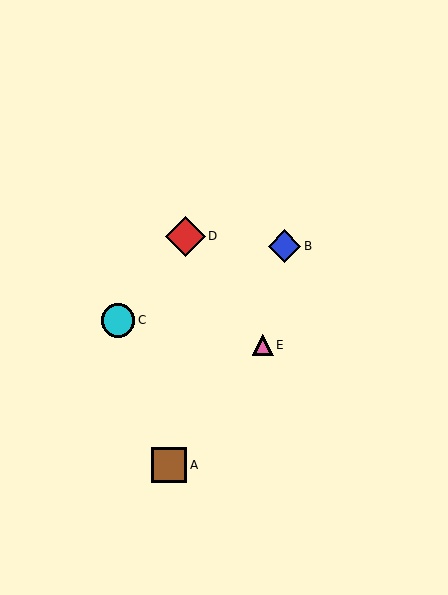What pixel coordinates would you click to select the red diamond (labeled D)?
Click at (185, 236) to select the red diamond D.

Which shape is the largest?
The red diamond (labeled D) is the largest.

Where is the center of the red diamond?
The center of the red diamond is at (185, 236).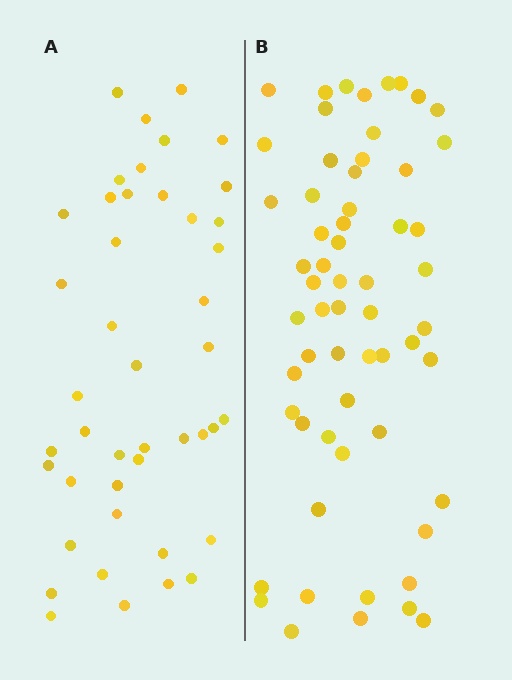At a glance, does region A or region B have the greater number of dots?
Region B (the right region) has more dots.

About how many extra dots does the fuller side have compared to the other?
Region B has approximately 15 more dots than region A.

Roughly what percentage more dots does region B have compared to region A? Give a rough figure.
About 35% more.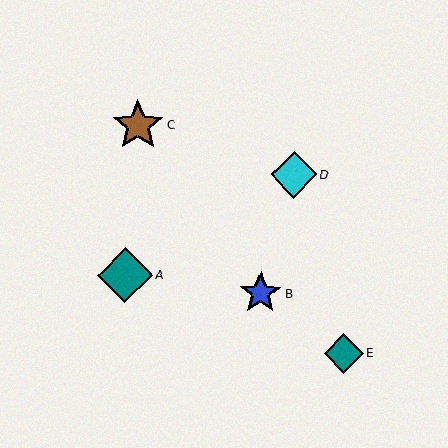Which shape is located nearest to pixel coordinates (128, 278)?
The teal diamond (labeled A) at (125, 275) is nearest to that location.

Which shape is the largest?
The teal diamond (labeled A) is the largest.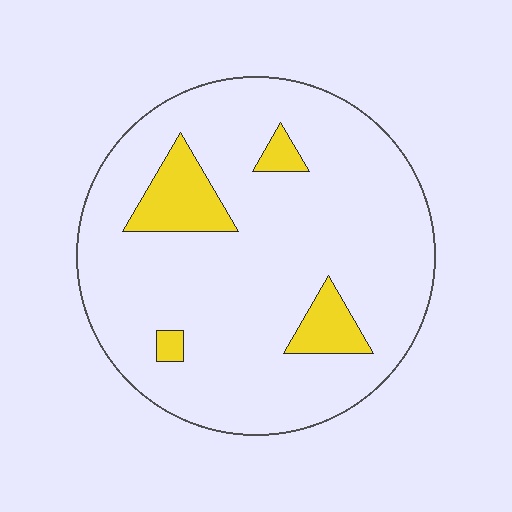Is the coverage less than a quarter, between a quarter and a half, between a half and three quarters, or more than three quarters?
Less than a quarter.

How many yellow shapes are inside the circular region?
4.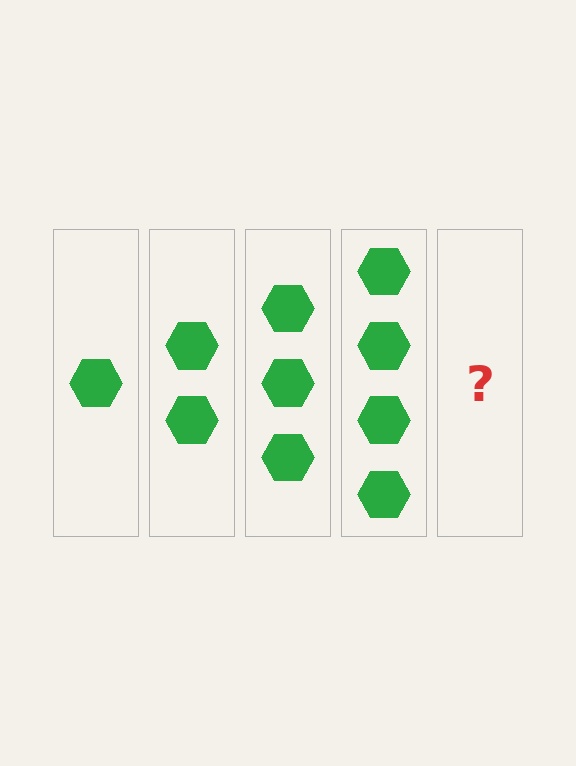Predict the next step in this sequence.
The next step is 5 hexagons.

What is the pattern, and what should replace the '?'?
The pattern is that each step adds one more hexagon. The '?' should be 5 hexagons.